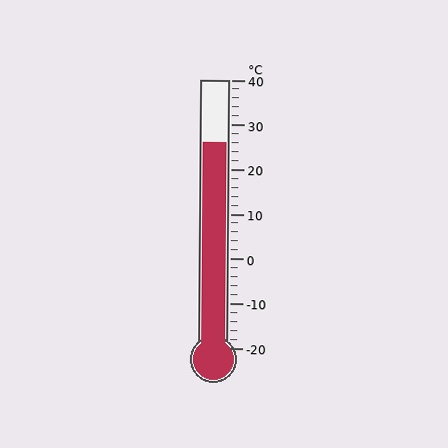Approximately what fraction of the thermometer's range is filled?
The thermometer is filled to approximately 75% of its range.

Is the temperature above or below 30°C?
The temperature is below 30°C.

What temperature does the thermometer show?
The thermometer shows approximately 26°C.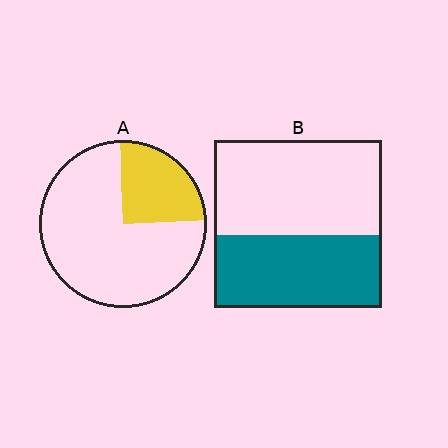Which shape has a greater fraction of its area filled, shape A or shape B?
Shape B.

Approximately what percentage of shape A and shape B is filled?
A is approximately 25% and B is approximately 45%.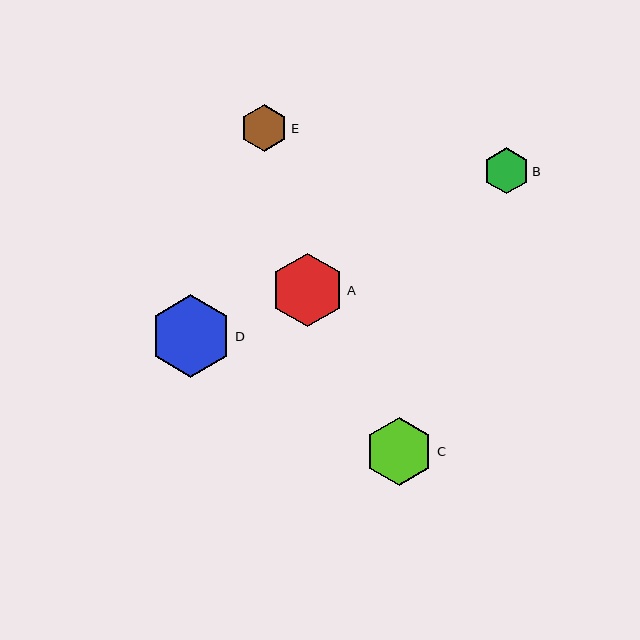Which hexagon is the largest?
Hexagon D is the largest with a size of approximately 82 pixels.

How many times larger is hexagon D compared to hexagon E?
Hexagon D is approximately 1.8 times the size of hexagon E.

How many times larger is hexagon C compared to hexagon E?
Hexagon C is approximately 1.5 times the size of hexagon E.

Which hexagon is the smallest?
Hexagon B is the smallest with a size of approximately 46 pixels.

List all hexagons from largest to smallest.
From largest to smallest: D, A, C, E, B.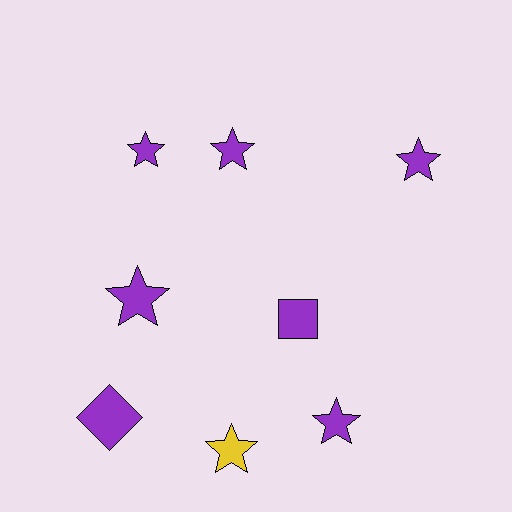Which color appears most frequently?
Purple, with 7 objects.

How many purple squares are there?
There is 1 purple square.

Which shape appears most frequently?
Star, with 6 objects.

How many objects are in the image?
There are 8 objects.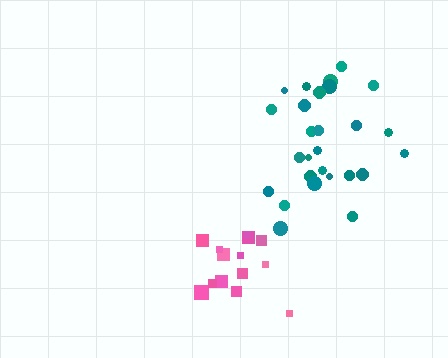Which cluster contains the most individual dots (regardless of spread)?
Teal (27).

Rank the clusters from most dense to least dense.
pink, teal.